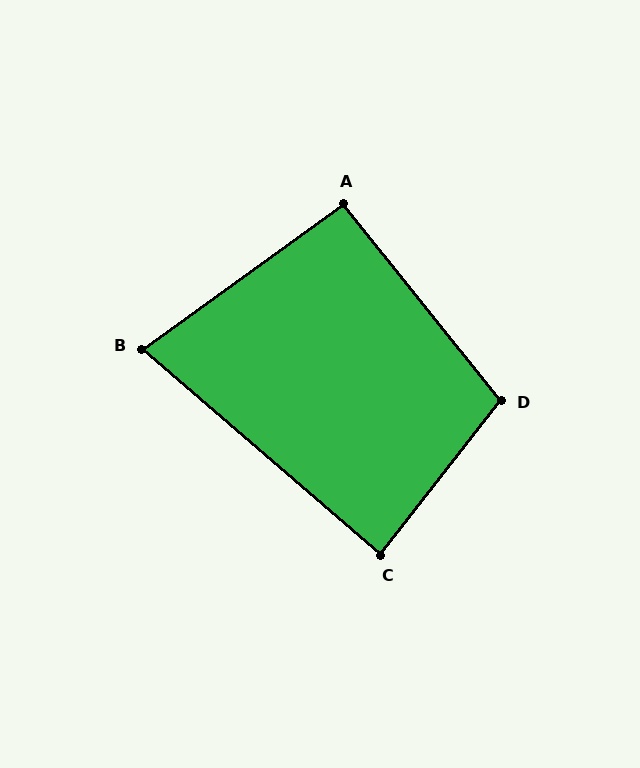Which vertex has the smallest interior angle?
B, at approximately 77 degrees.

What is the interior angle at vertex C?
Approximately 87 degrees (approximately right).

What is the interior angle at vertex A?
Approximately 93 degrees (approximately right).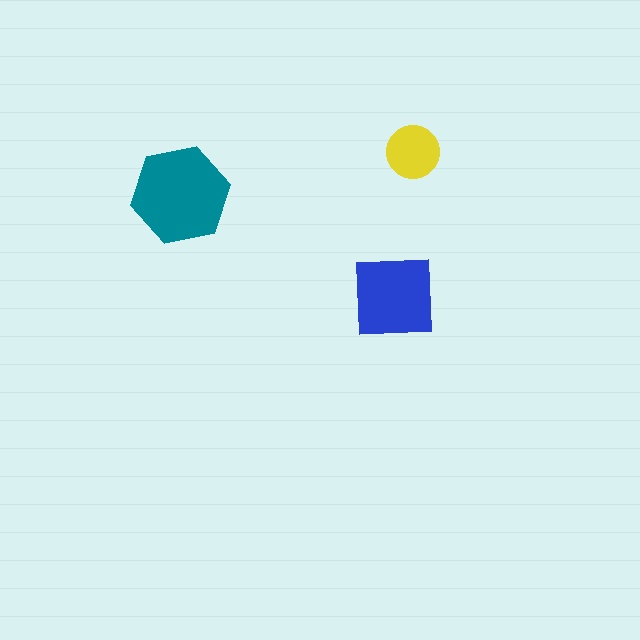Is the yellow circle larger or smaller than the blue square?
Smaller.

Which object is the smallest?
The yellow circle.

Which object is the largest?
The teal hexagon.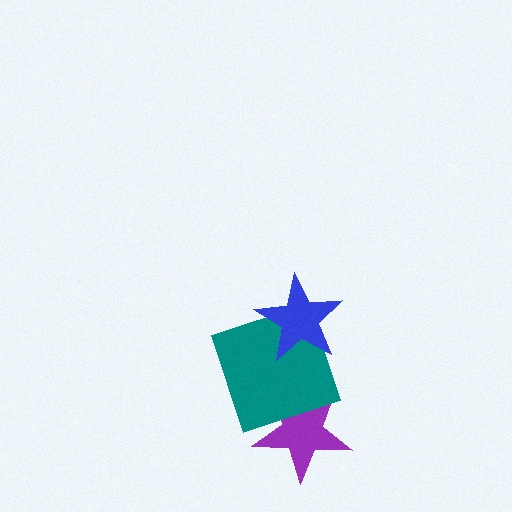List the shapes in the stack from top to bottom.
From top to bottom: the blue star, the teal square, the purple star.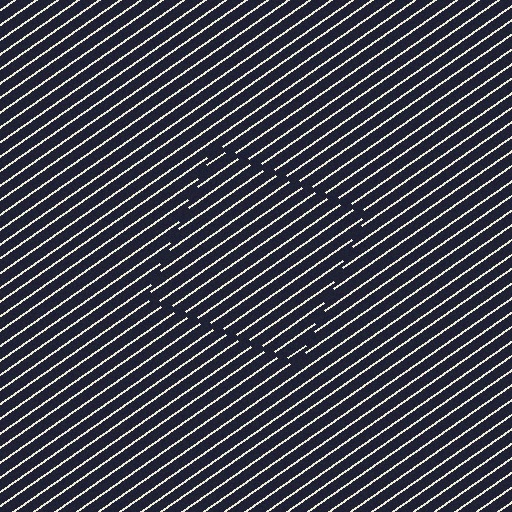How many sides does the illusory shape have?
4 sides — the line-ends trace a square.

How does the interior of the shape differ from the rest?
The interior of the shape contains the same grating, shifted by half a period — the contour is defined by the phase discontinuity where line-ends from the inner and outer gratings abut.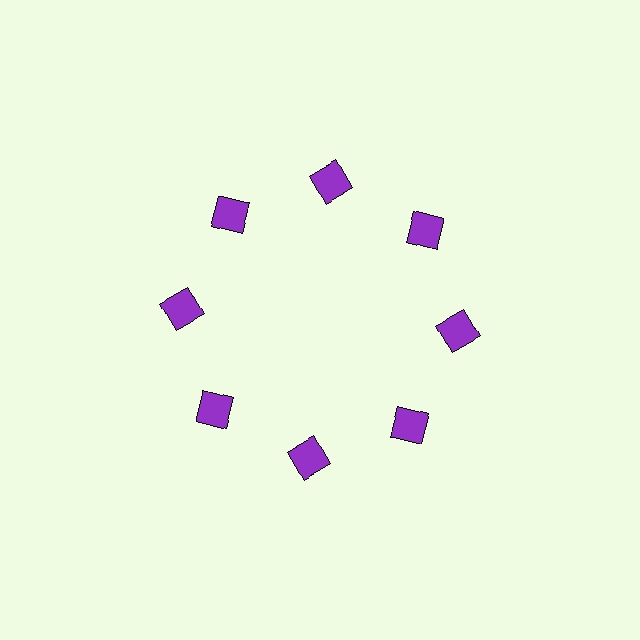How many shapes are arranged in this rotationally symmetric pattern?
There are 8 shapes, arranged in 8 groups of 1.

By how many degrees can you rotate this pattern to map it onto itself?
The pattern maps onto itself every 45 degrees of rotation.